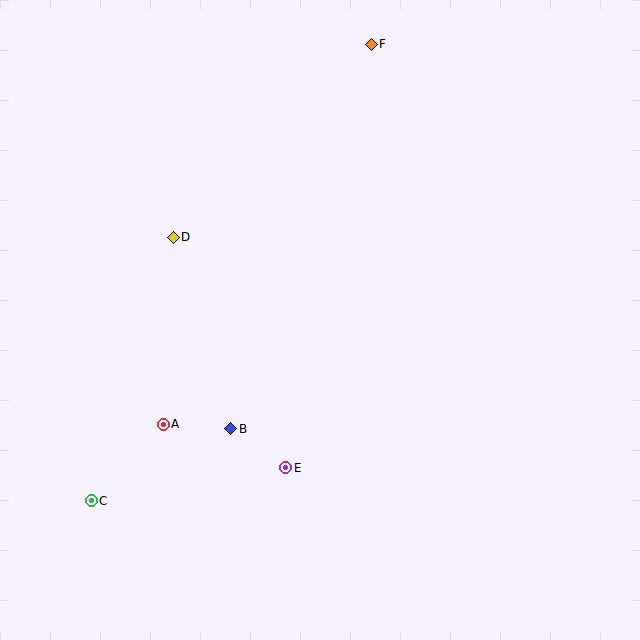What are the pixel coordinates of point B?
Point B is at (231, 429).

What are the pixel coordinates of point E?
Point E is at (286, 468).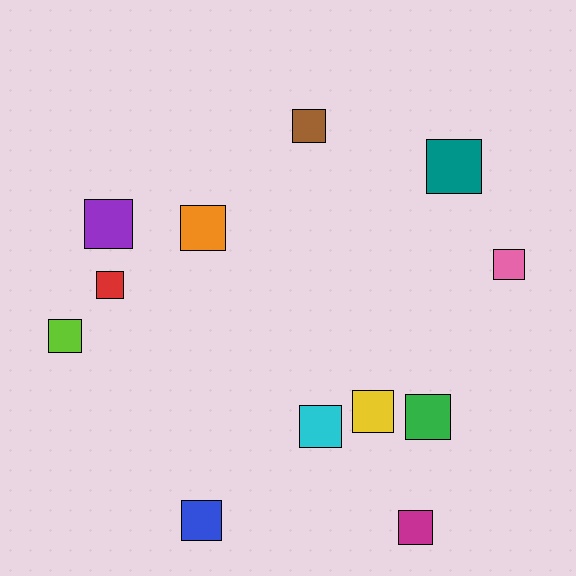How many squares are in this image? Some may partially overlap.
There are 12 squares.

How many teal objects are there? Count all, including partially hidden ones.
There is 1 teal object.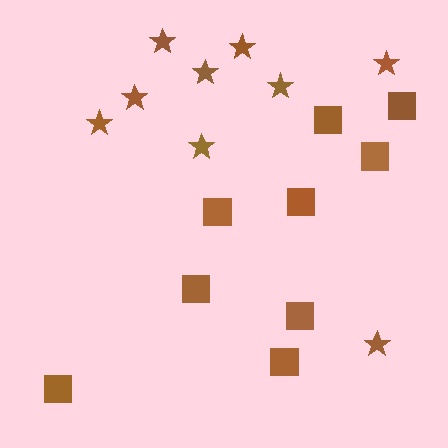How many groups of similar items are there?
There are 2 groups: one group of stars (9) and one group of squares (9).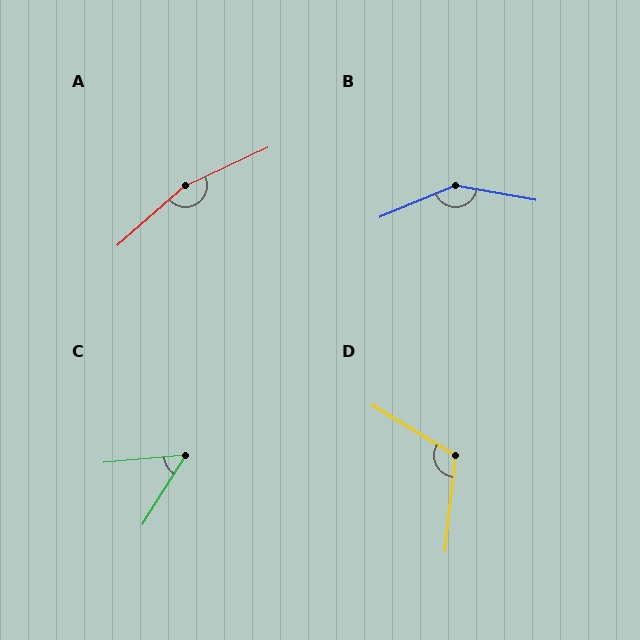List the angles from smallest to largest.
C (53°), D (115°), B (147°), A (163°).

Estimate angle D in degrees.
Approximately 115 degrees.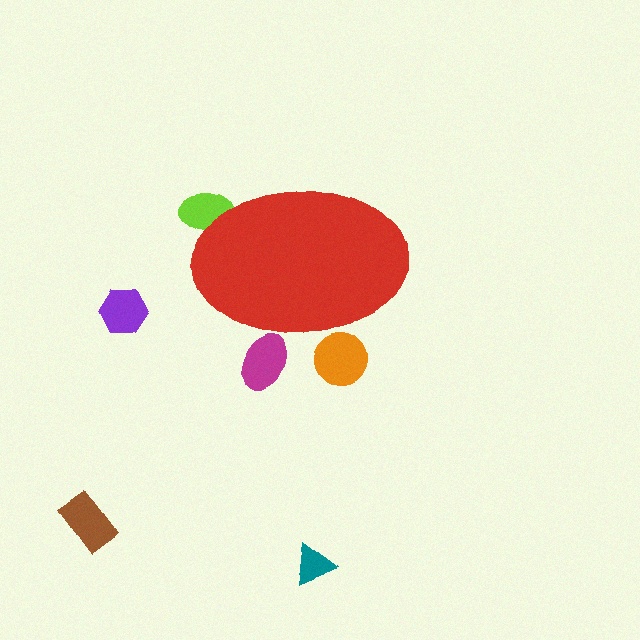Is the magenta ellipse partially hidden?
Yes, the magenta ellipse is partially hidden behind the red ellipse.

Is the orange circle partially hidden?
Yes, the orange circle is partially hidden behind the red ellipse.